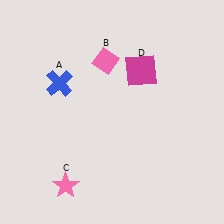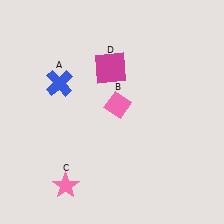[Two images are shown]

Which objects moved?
The objects that moved are: the pink diamond (B), the magenta square (D).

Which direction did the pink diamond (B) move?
The pink diamond (B) moved down.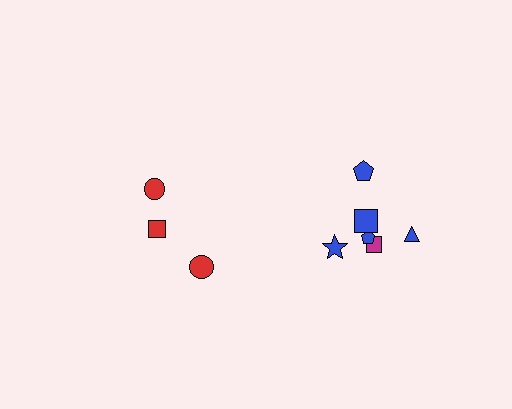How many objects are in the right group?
There are 6 objects.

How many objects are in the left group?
There are 3 objects.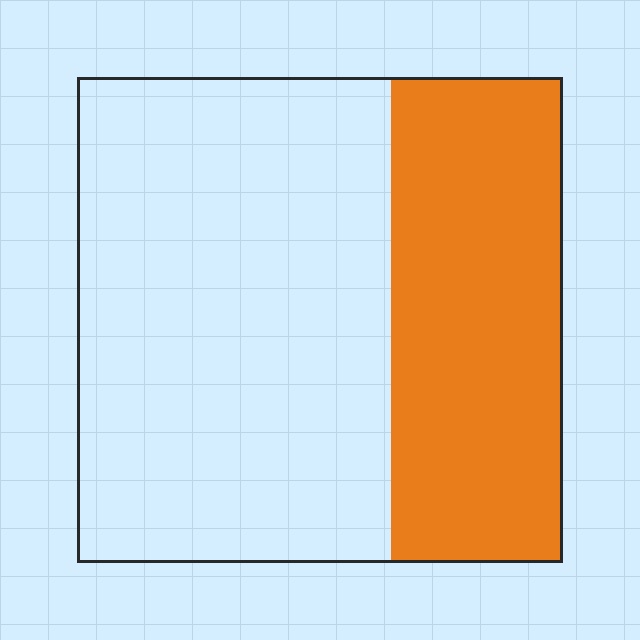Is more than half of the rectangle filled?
No.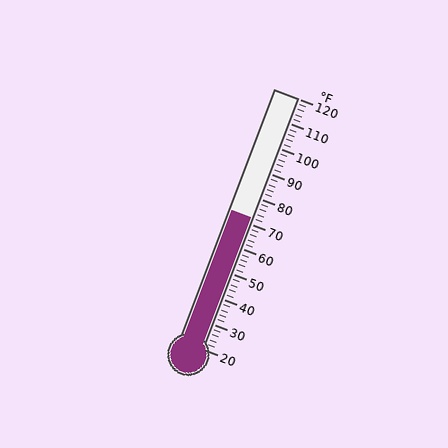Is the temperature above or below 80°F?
The temperature is below 80°F.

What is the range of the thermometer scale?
The thermometer scale ranges from 20°F to 120°F.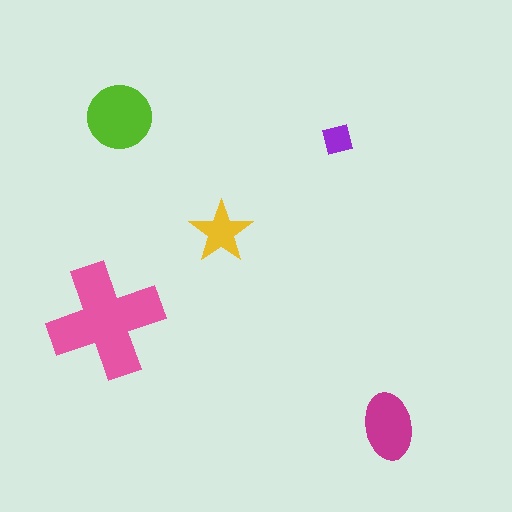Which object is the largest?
The pink cross.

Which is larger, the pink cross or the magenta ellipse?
The pink cross.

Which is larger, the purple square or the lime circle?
The lime circle.